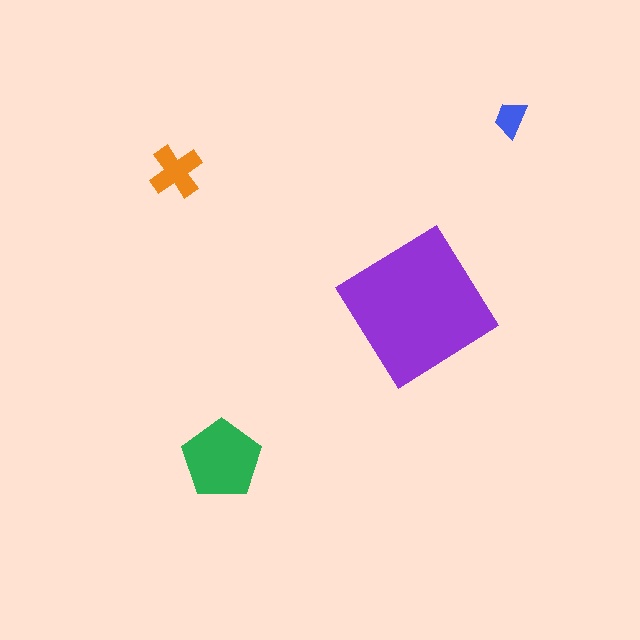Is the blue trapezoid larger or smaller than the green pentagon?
Smaller.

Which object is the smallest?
The blue trapezoid.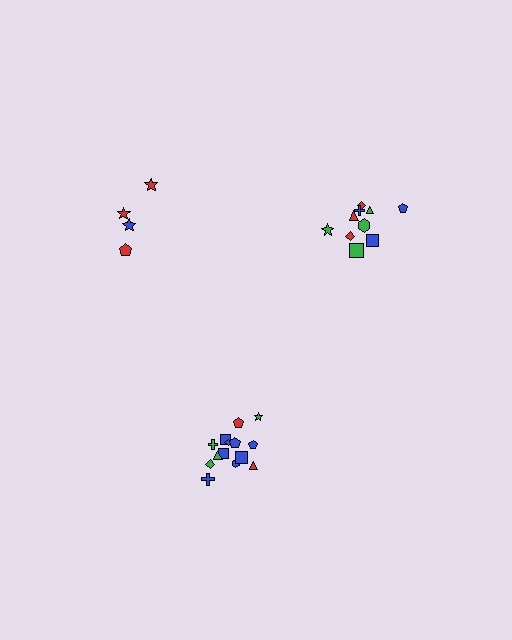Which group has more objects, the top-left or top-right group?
The top-right group.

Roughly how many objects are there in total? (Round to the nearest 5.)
Roughly 30 objects in total.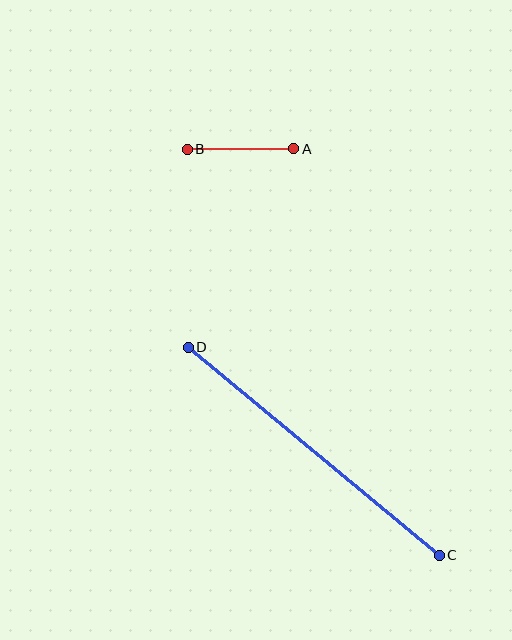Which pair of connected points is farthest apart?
Points C and D are farthest apart.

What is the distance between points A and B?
The distance is approximately 107 pixels.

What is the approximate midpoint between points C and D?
The midpoint is at approximately (314, 451) pixels.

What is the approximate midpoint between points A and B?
The midpoint is at approximately (240, 149) pixels.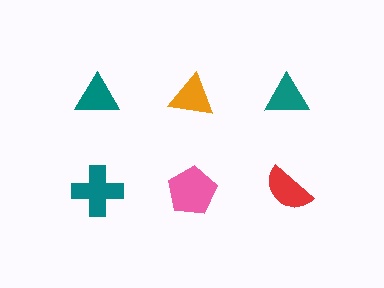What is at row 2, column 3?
A red semicircle.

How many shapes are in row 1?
3 shapes.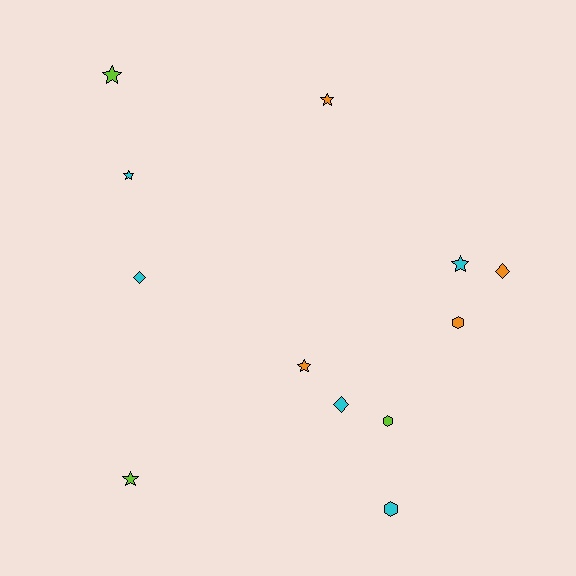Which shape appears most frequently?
Star, with 6 objects.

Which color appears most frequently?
Cyan, with 5 objects.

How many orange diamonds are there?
There is 1 orange diamond.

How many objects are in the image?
There are 12 objects.